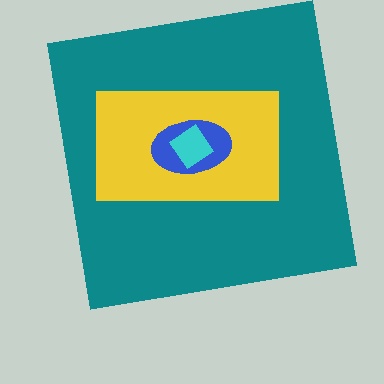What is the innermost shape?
The cyan diamond.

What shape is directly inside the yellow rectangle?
The blue ellipse.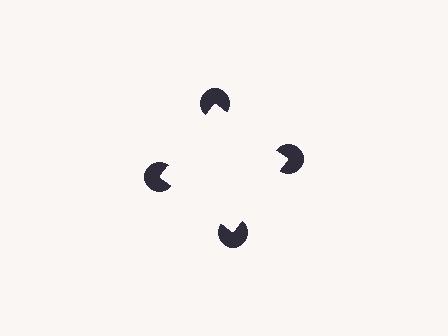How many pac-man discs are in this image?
There are 4 — one at each vertex of the illusory square.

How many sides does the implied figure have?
4 sides.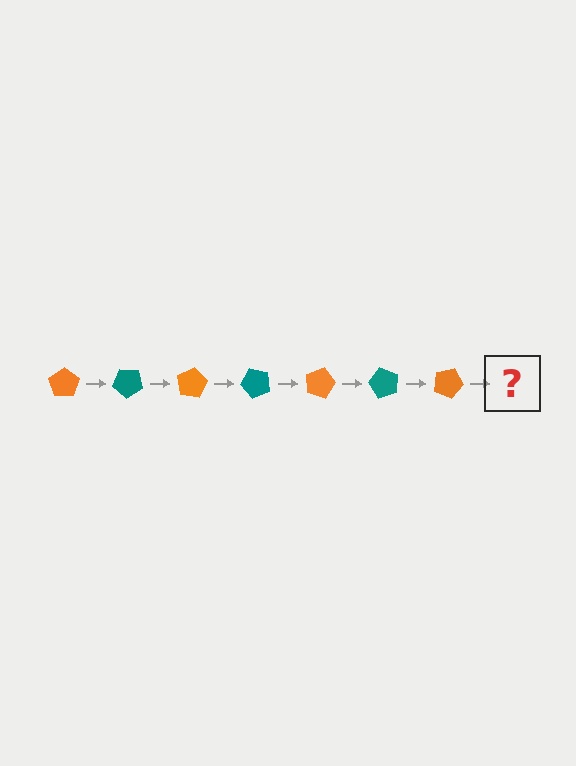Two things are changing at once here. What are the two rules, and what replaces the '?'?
The two rules are that it rotates 40 degrees each step and the color cycles through orange and teal. The '?' should be a teal pentagon, rotated 280 degrees from the start.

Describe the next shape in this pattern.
It should be a teal pentagon, rotated 280 degrees from the start.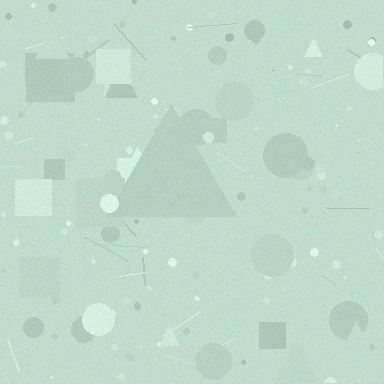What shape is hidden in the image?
A triangle is hidden in the image.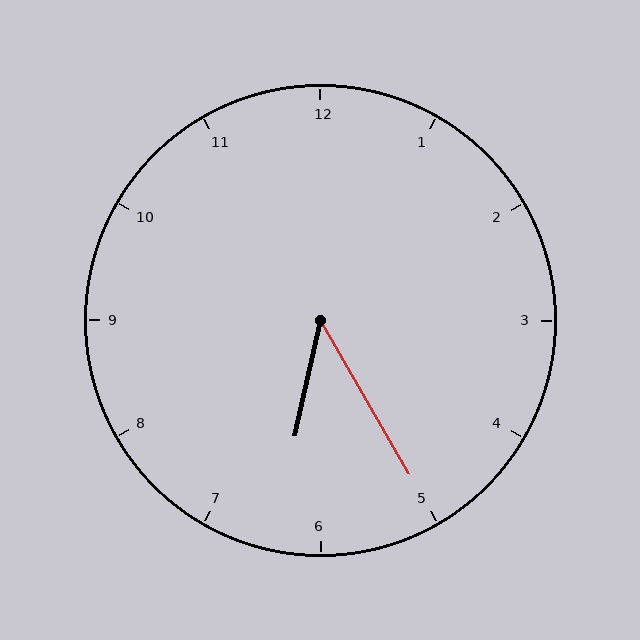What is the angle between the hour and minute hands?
Approximately 42 degrees.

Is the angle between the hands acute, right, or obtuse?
It is acute.